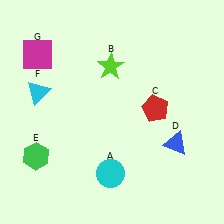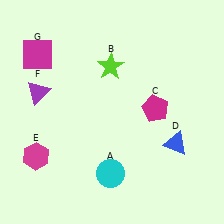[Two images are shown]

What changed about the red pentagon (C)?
In Image 1, C is red. In Image 2, it changed to magenta.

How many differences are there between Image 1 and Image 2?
There are 3 differences between the two images.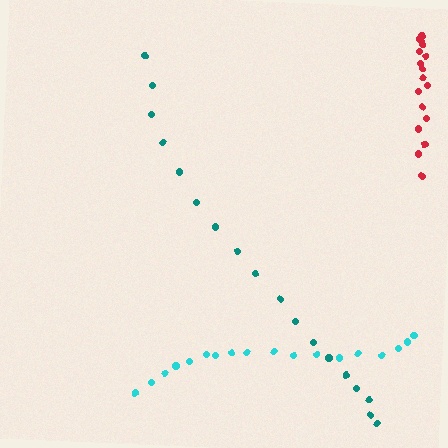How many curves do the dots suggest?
There are 3 distinct paths.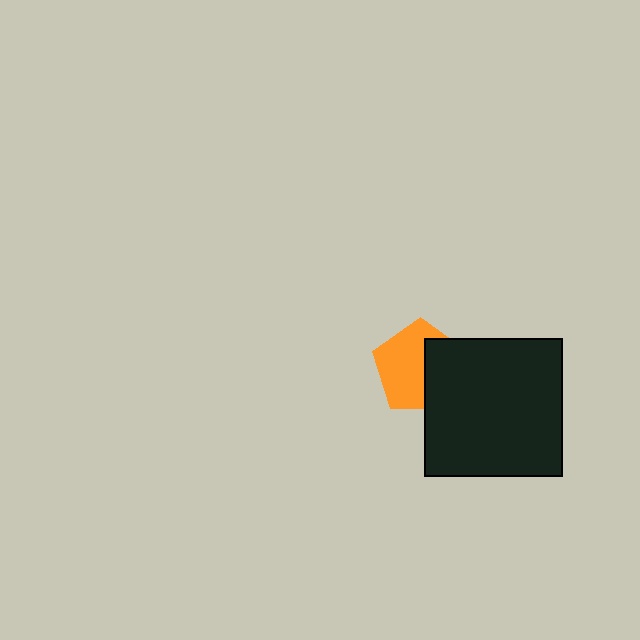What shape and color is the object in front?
The object in front is a black square.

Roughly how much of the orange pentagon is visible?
About half of it is visible (roughly 59%).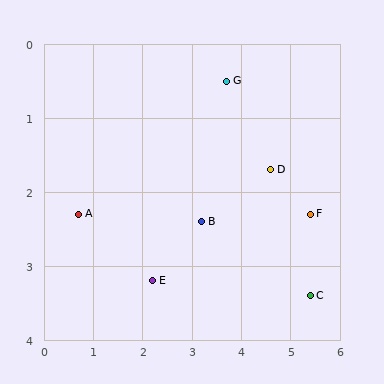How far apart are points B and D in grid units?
Points B and D are about 1.6 grid units apart.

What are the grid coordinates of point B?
Point B is at approximately (3.2, 2.4).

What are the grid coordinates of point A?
Point A is at approximately (0.7, 2.3).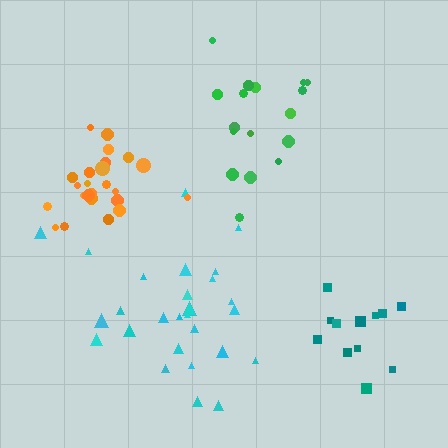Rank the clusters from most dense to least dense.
orange, teal, green, cyan.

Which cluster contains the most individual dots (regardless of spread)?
Cyan (28).